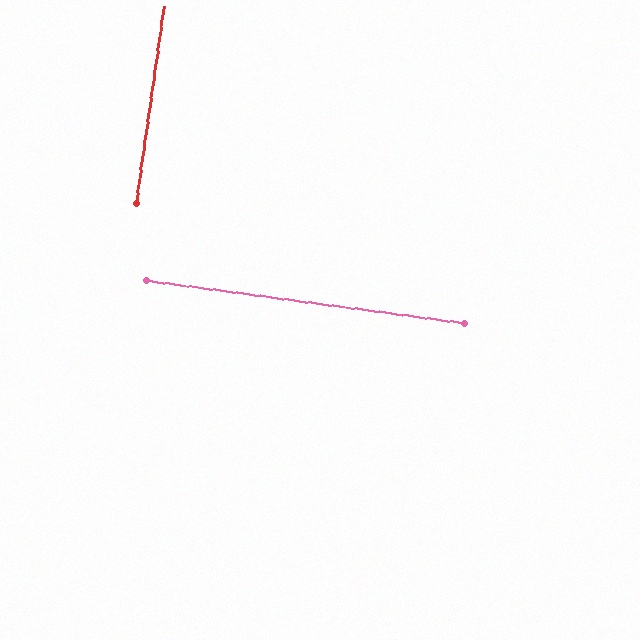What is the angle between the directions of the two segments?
Approximately 90 degrees.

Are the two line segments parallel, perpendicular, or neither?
Perpendicular — they meet at approximately 90°.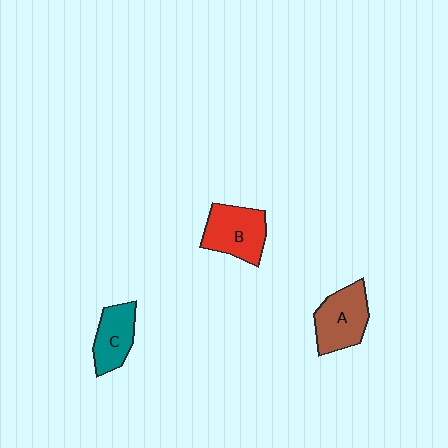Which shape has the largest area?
Shape B (red).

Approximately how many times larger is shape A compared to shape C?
Approximately 1.3 times.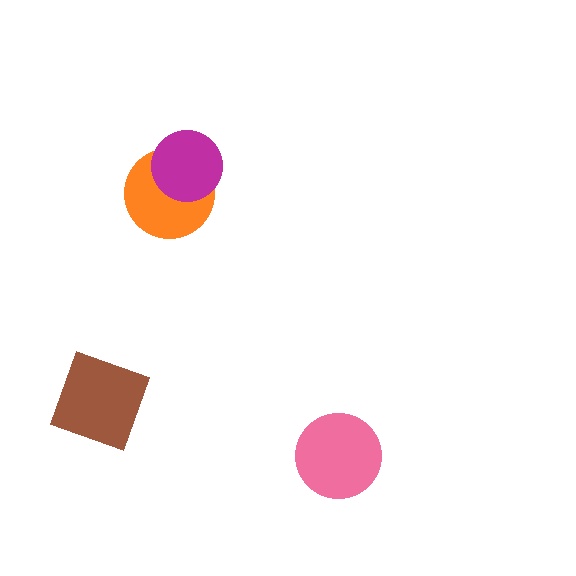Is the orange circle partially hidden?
Yes, it is partially covered by another shape.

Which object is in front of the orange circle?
The magenta circle is in front of the orange circle.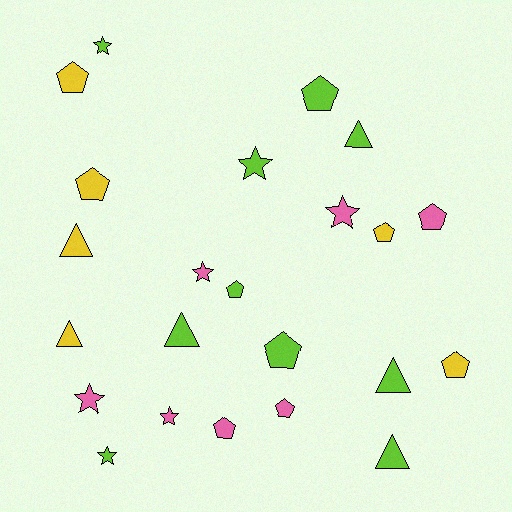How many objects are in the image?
There are 23 objects.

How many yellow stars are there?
There are no yellow stars.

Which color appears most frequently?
Lime, with 10 objects.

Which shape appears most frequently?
Pentagon, with 10 objects.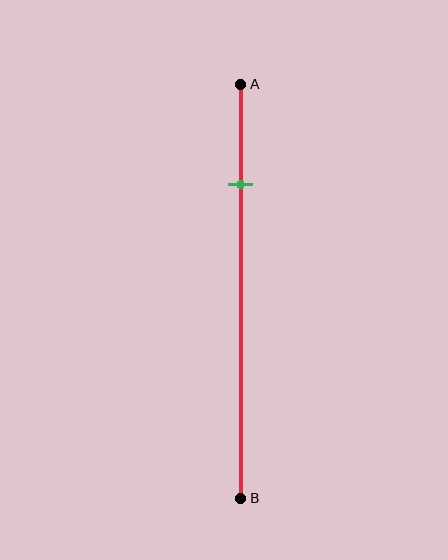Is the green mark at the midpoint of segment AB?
No, the mark is at about 25% from A, not at the 50% midpoint.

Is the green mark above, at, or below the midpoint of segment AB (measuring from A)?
The green mark is above the midpoint of segment AB.